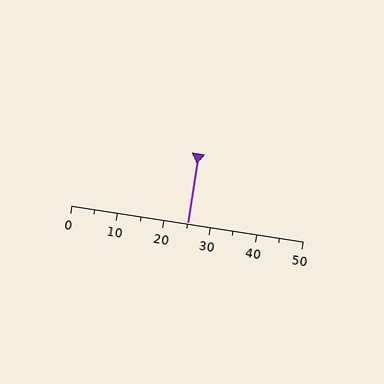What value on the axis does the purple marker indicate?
The marker indicates approximately 25.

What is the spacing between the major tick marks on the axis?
The major ticks are spaced 10 apart.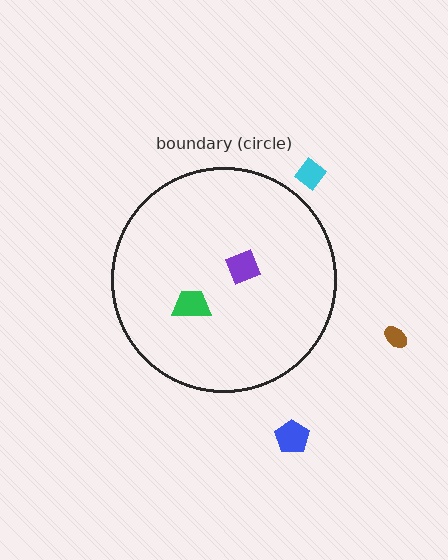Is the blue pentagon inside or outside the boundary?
Outside.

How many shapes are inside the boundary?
2 inside, 3 outside.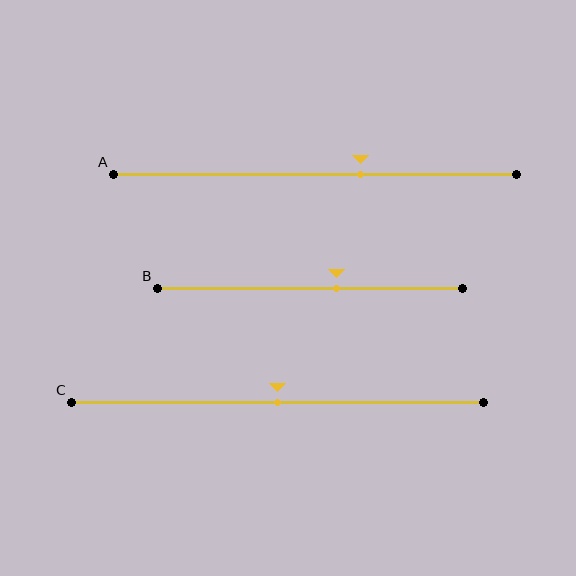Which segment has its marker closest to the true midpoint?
Segment C has its marker closest to the true midpoint.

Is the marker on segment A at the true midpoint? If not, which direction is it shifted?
No, the marker on segment A is shifted to the right by about 11% of the segment length.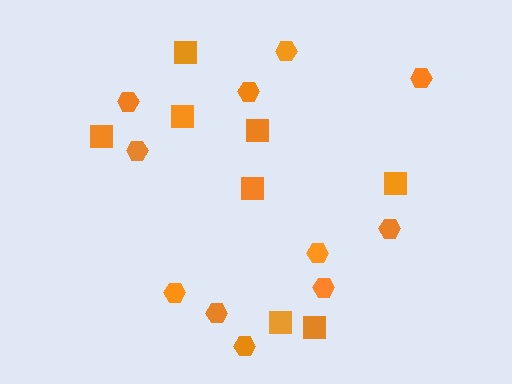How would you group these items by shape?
There are 2 groups: one group of hexagons (11) and one group of squares (8).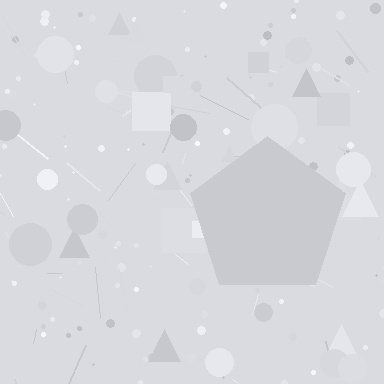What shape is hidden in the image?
A pentagon is hidden in the image.